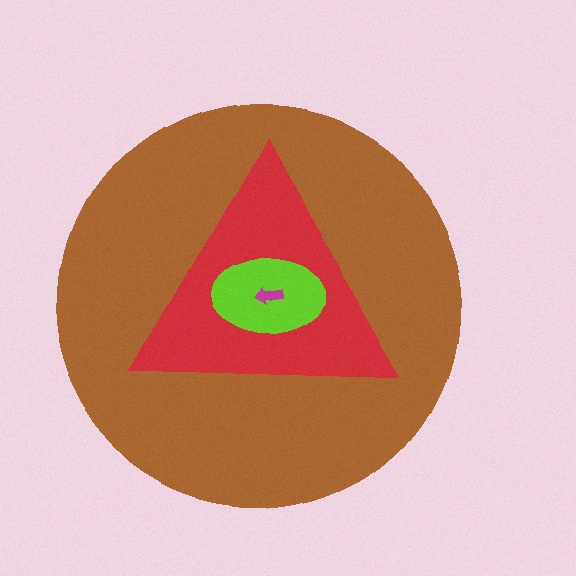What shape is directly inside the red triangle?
The lime ellipse.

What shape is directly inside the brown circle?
The red triangle.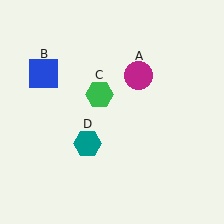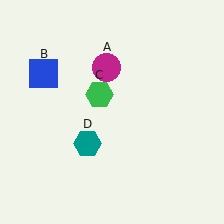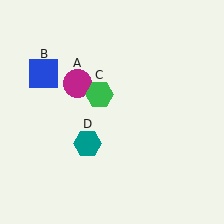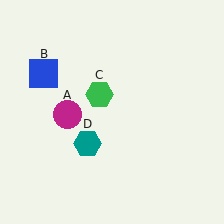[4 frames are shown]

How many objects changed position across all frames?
1 object changed position: magenta circle (object A).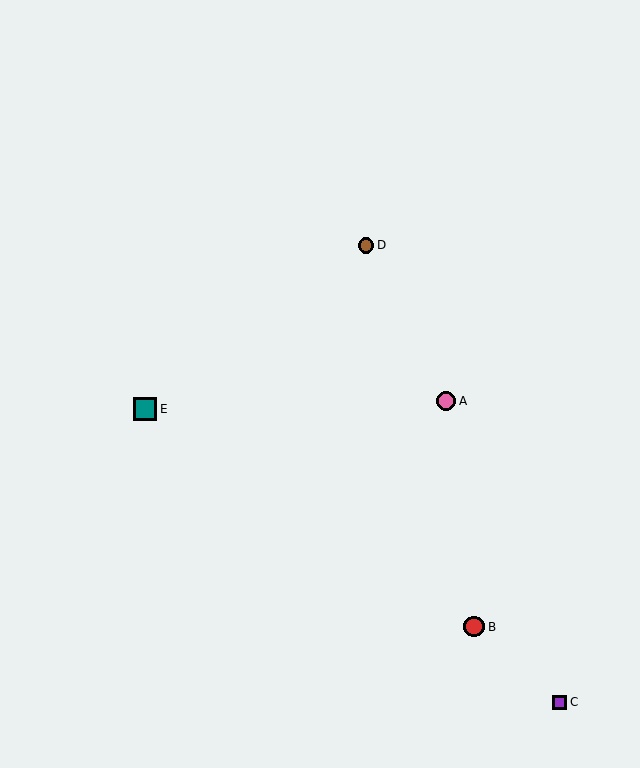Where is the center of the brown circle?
The center of the brown circle is at (366, 245).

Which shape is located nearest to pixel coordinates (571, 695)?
The purple square (labeled C) at (559, 702) is nearest to that location.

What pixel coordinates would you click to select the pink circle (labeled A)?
Click at (446, 401) to select the pink circle A.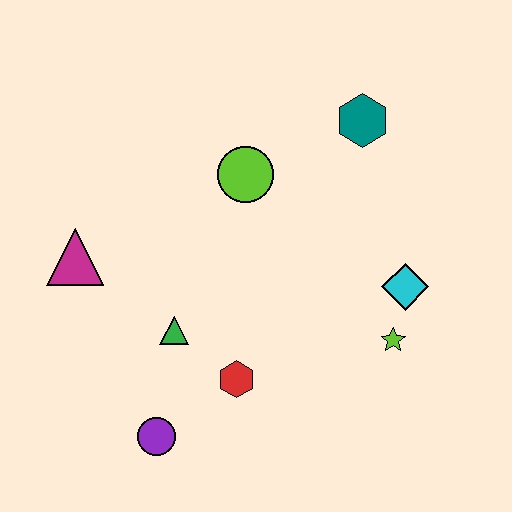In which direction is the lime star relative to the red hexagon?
The lime star is to the right of the red hexagon.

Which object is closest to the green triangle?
The red hexagon is closest to the green triangle.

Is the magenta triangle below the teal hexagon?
Yes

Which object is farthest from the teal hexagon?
The purple circle is farthest from the teal hexagon.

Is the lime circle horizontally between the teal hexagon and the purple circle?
Yes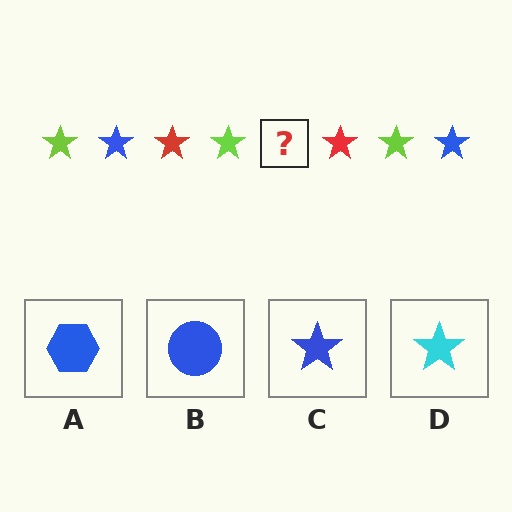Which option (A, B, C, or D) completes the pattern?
C.